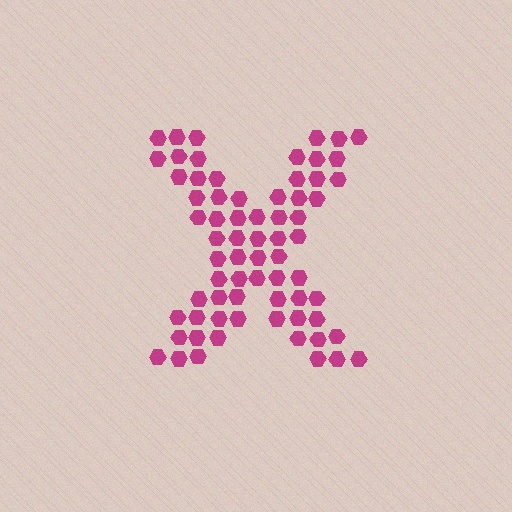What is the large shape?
The large shape is the letter X.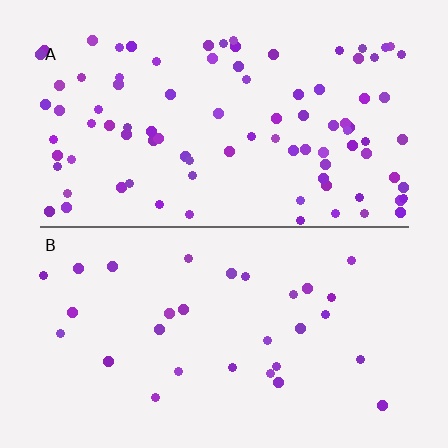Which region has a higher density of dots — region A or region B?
A (the top).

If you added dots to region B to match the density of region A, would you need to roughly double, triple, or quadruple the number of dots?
Approximately triple.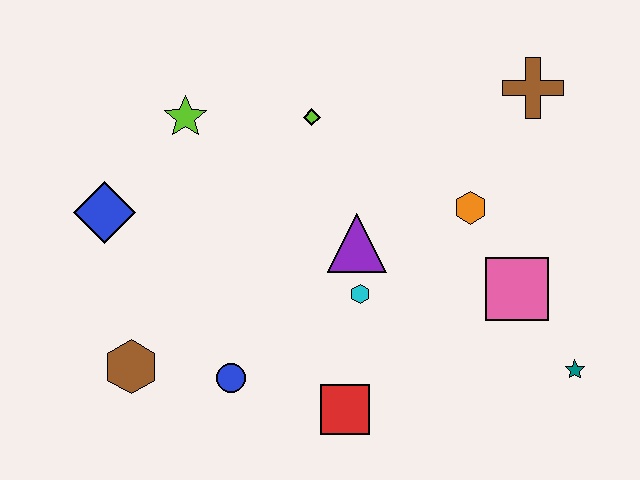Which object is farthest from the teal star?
The blue diamond is farthest from the teal star.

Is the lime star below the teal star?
No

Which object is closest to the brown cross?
The orange hexagon is closest to the brown cross.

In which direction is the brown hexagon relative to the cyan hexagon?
The brown hexagon is to the left of the cyan hexagon.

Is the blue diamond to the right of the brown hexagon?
No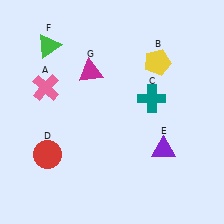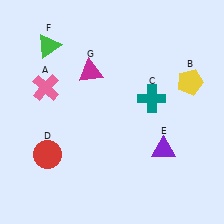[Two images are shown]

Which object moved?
The yellow pentagon (B) moved right.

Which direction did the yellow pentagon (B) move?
The yellow pentagon (B) moved right.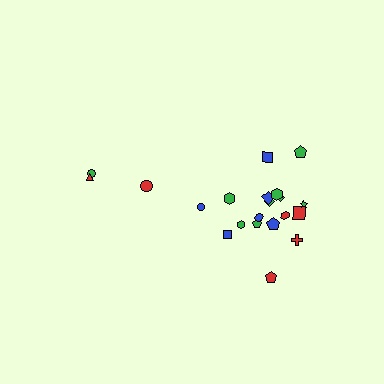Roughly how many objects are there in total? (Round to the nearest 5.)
Roughly 20 objects in total.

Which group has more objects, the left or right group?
The right group.